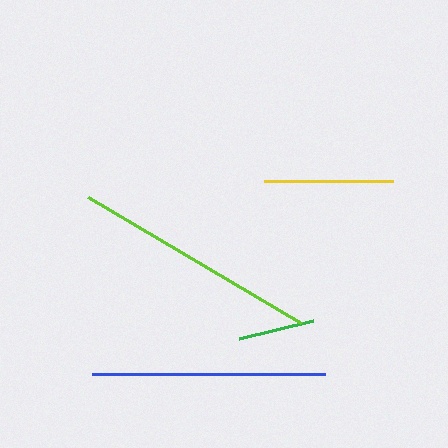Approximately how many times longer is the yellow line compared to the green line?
The yellow line is approximately 1.7 times the length of the green line.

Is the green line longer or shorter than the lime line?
The lime line is longer than the green line.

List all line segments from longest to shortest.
From longest to shortest: lime, blue, yellow, green.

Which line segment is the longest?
The lime line is the longest at approximately 247 pixels.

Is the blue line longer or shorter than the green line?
The blue line is longer than the green line.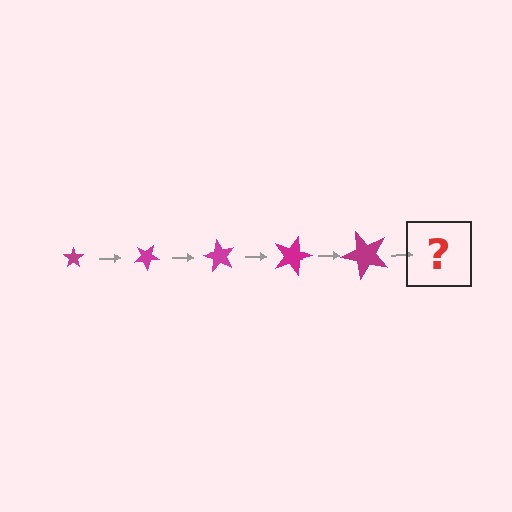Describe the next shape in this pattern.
It should be a star, larger than the previous one and rotated 150 degrees from the start.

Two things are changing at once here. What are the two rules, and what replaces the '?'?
The two rules are that the star grows larger each step and it rotates 30 degrees each step. The '?' should be a star, larger than the previous one and rotated 150 degrees from the start.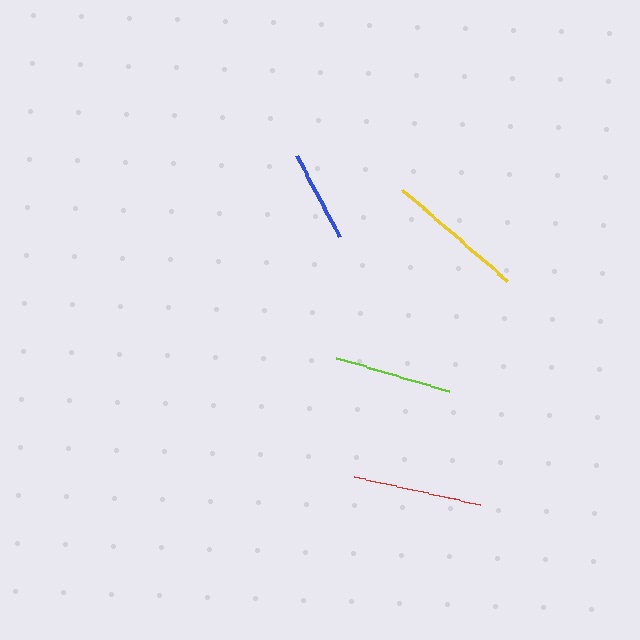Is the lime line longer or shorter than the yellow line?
The yellow line is longer than the lime line.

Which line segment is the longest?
The yellow line is the longest at approximately 139 pixels.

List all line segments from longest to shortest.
From longest to shortest: yellow, red, lime, blue.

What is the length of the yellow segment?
The yellow segment is approximately 139 pixels long.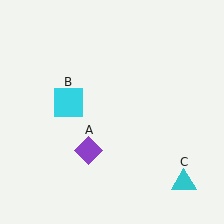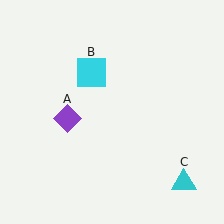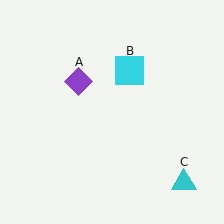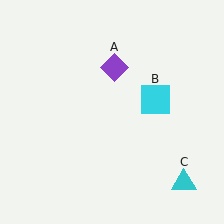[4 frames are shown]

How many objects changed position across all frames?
2 objects changed position: purple diamond (object A), cyan square (object B).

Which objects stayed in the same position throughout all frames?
Cyan triangle (object C) remained stationary.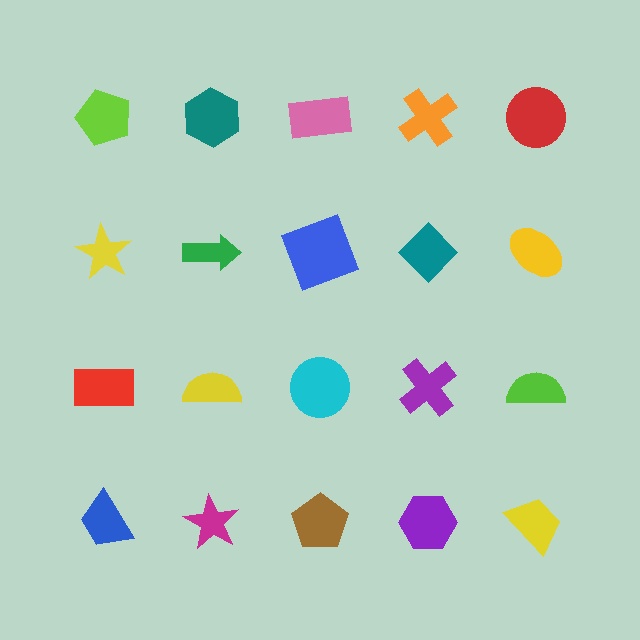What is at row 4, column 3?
A brown pentagon.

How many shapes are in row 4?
5 shapes.